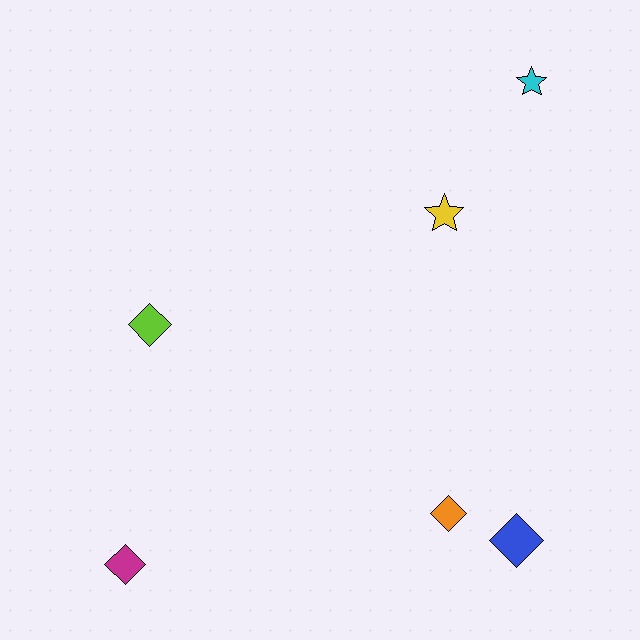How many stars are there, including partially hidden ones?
There are 2 stars.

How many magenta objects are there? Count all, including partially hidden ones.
There is 1 magenta object.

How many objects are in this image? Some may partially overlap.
There are 6 objects.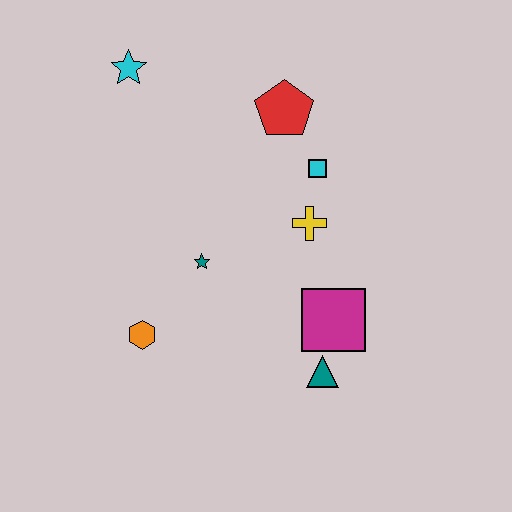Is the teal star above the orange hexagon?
Yes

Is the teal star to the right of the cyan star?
Yes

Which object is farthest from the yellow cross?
The cyan star is farthest from the yellow cross.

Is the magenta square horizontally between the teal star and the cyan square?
No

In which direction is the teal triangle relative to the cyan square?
The teal triangle is below the cyan square.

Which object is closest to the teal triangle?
The magenta square is closest to the teal triangle.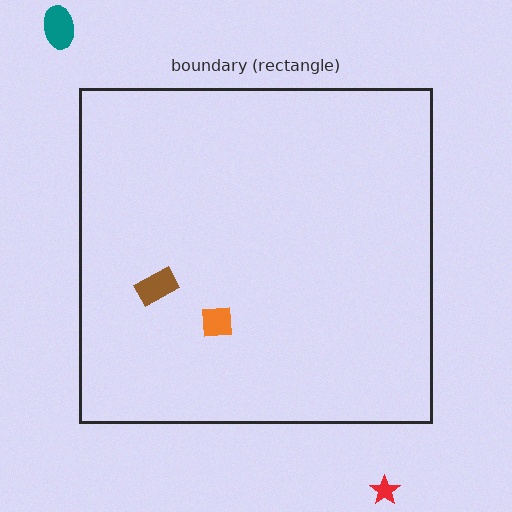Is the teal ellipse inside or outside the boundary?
Outside.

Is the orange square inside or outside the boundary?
Inside.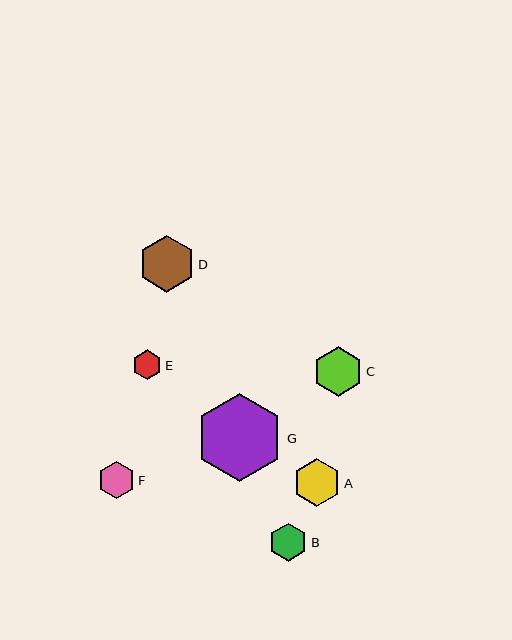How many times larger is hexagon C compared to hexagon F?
Hexagon C is approximately 1.4 times the size of hexagon F.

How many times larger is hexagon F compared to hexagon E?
Hexagon F is approximately 1.2 times the size of hexagon E.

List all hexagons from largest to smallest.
From largest to smallest: G, D, C, A, B, F, E.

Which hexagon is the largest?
Hexagon G is the largest with a size of approximately 88 pixels.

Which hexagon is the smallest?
Hexagon E is the smallest with a size of approximately 30 pixels.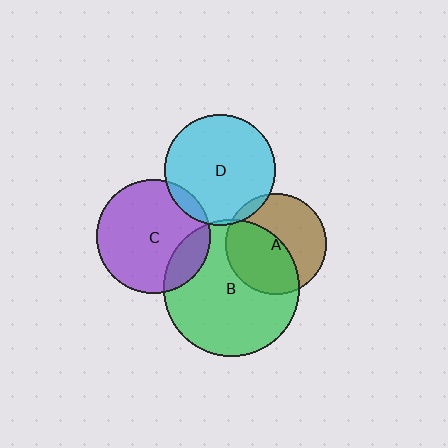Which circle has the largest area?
Circle B (green).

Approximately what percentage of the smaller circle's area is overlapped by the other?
Approximately 5%.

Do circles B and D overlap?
Yes.